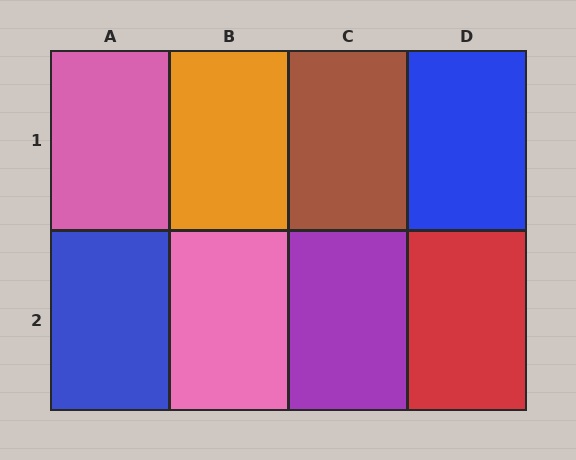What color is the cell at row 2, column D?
Red.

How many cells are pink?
2 cells are pink.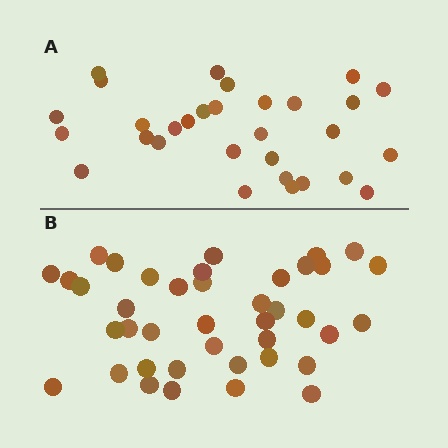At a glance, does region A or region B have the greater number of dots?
Region B (the bottom region) has more dots.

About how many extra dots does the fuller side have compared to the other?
Region B has roughly 10 or so more dots than region A.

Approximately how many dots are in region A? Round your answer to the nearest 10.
About 30 dots.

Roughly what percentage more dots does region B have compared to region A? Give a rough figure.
About 35% more.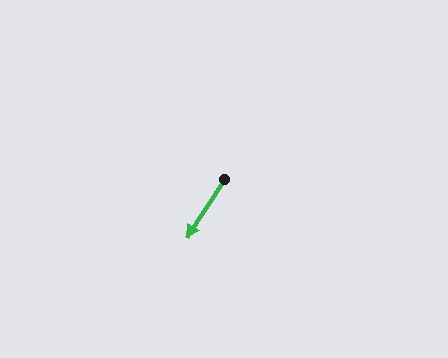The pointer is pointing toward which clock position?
Roughly 7 o'clock.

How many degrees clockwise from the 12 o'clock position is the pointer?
Approximately 212 degrees.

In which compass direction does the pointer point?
Southwest.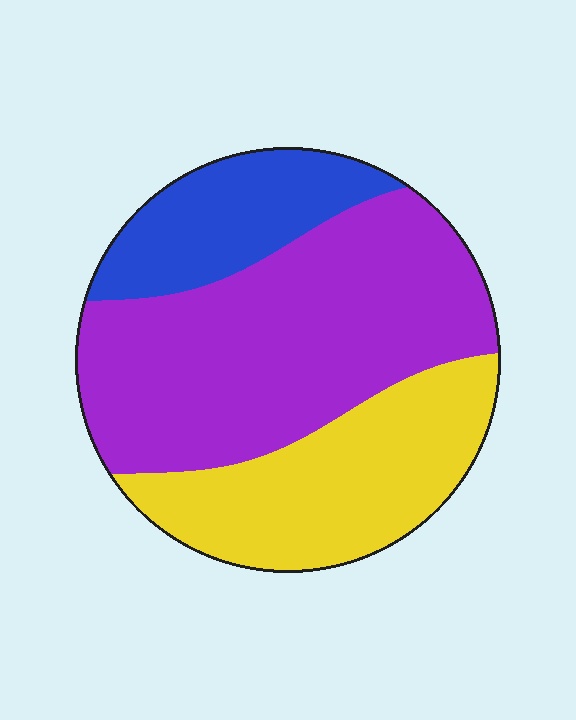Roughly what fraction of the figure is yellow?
Yellow takes up between a sixth and a third of the figure.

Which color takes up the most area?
Purple, at roughly 50%.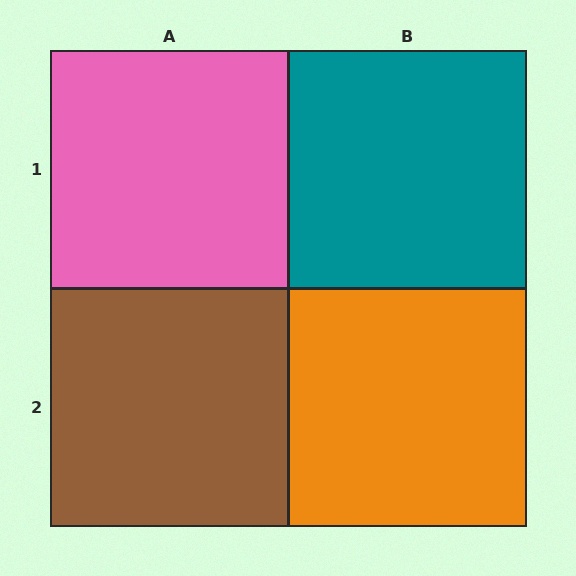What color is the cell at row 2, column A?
Brown.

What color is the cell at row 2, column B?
Orange.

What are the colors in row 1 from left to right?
Pink, teal.